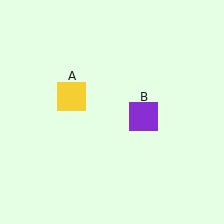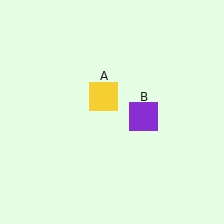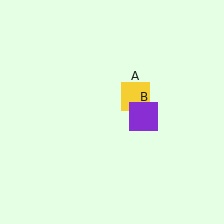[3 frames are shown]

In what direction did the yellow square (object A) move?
The yellow square (object A) moved right.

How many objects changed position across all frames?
1 object changed position: yellow square (object A).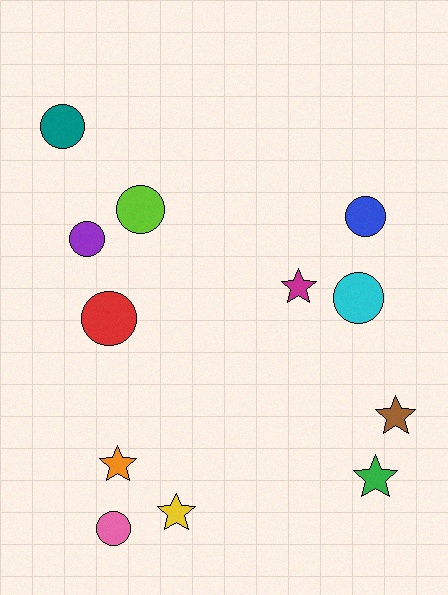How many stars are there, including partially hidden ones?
There are 5 stars.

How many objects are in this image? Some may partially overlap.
There are 12 objects.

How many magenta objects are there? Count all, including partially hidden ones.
There is 1 magenta object.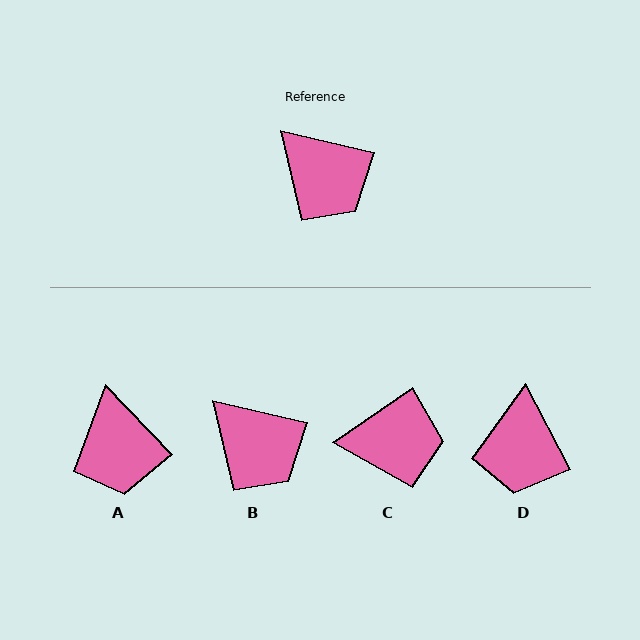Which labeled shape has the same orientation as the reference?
B.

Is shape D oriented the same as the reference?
No, it is off by about 49 degrees.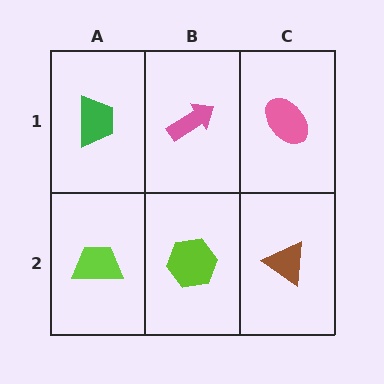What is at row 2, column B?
A lime hexagon.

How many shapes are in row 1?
3 shapes.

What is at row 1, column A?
A green trapezoid.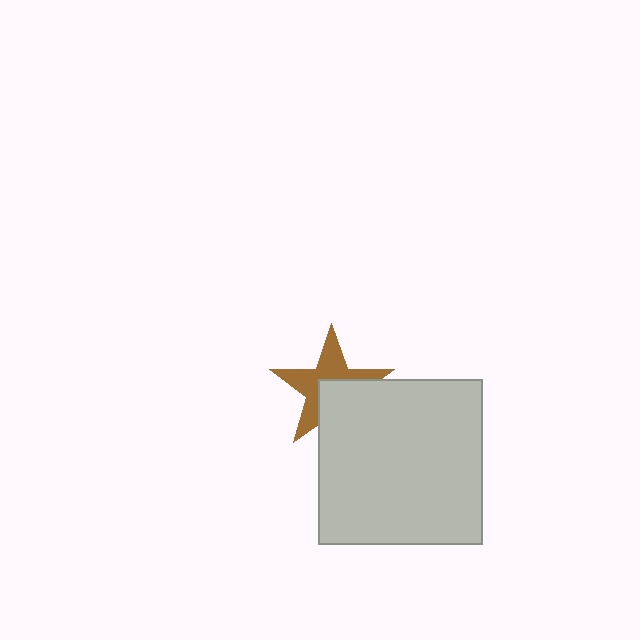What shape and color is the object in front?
The object in front is a light gray square.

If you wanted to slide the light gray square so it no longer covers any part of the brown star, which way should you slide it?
Slide it toward the lower-right — that is the most direct way to separate the two shapes.